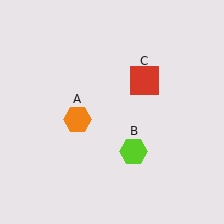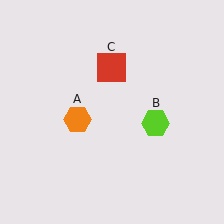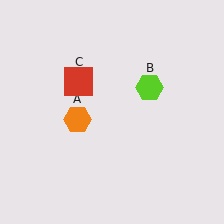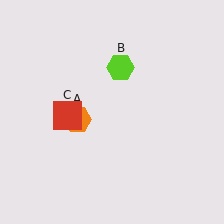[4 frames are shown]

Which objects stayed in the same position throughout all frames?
Orange hexagon (object A) remained stationary.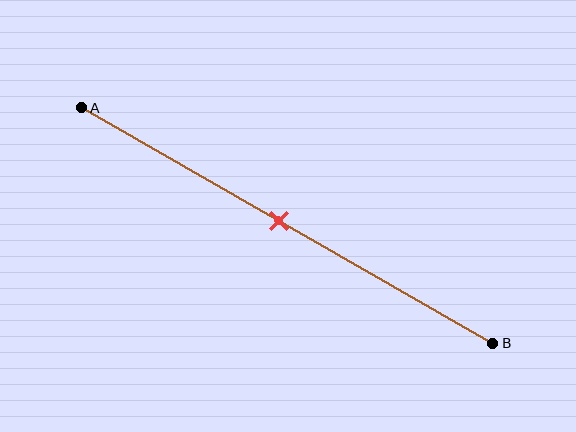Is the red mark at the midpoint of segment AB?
Yes, the mark is approximately at the midpoint.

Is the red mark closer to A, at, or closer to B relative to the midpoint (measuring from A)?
The red mark is approximately at the midpoint of segment AB.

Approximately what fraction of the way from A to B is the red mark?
The red mark is approximately 50% of the way from A to B.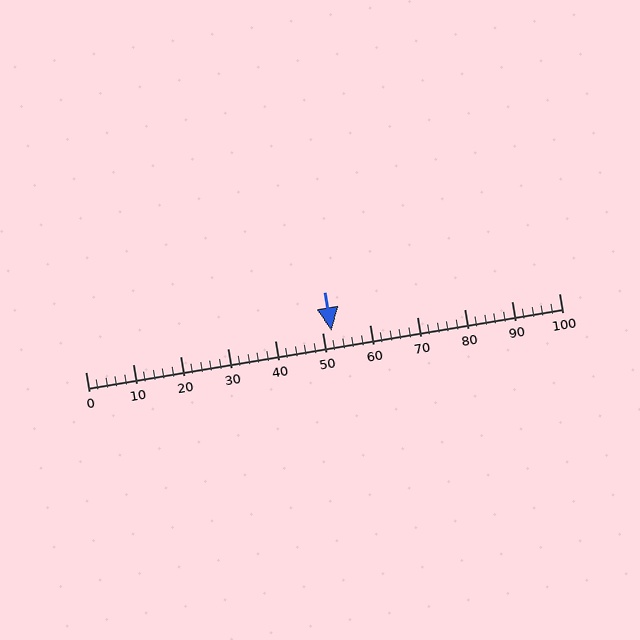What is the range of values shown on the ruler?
The ruler shows values from 0 to 100.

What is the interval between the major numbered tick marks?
The major tick marks are spaced 10 units apart.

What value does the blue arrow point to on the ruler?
The blue arrow points to approximately 52.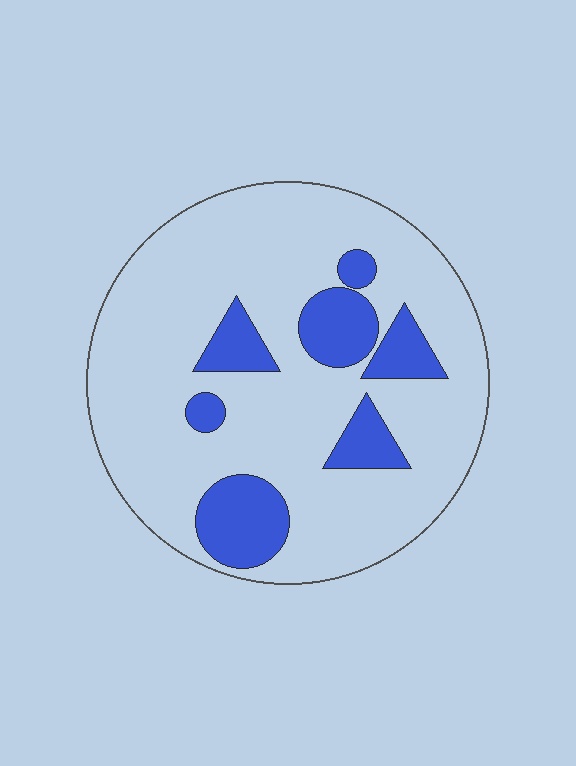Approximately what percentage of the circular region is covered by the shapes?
Approximately 20%.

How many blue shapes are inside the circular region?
7.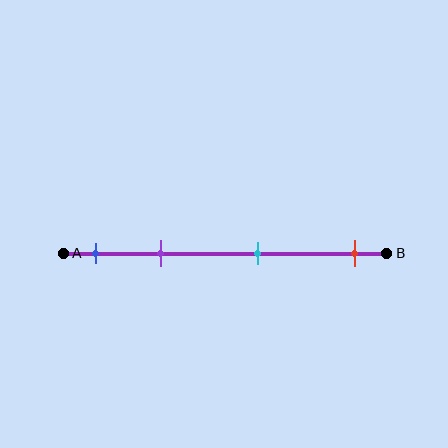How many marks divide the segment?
There are 4 marks dividing the segment.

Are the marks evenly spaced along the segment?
No, the marks are not evenly spaced.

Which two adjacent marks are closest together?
The blue and purple marks are the closest adjacent pair.